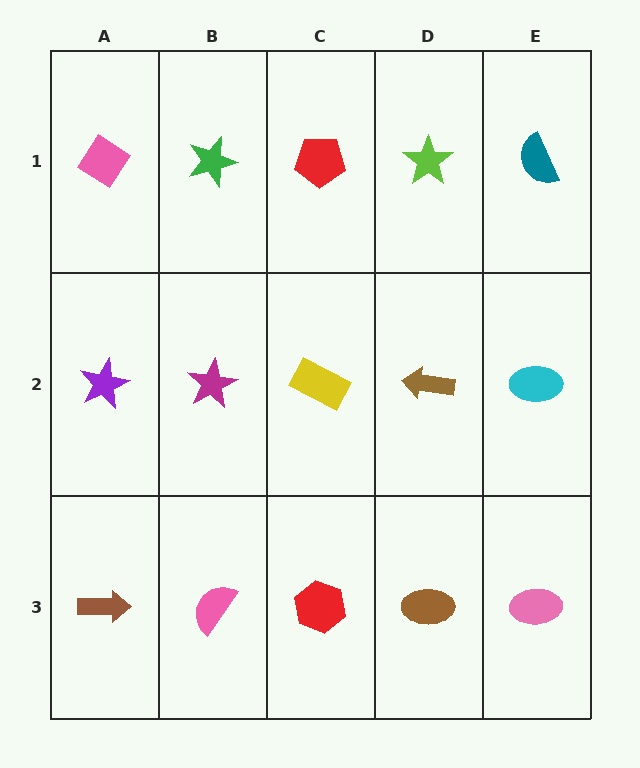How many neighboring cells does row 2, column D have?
4.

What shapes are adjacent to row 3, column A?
A purple star (row 2, column A), a pink semicircle (row 3, column B).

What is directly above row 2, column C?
A red pentagon.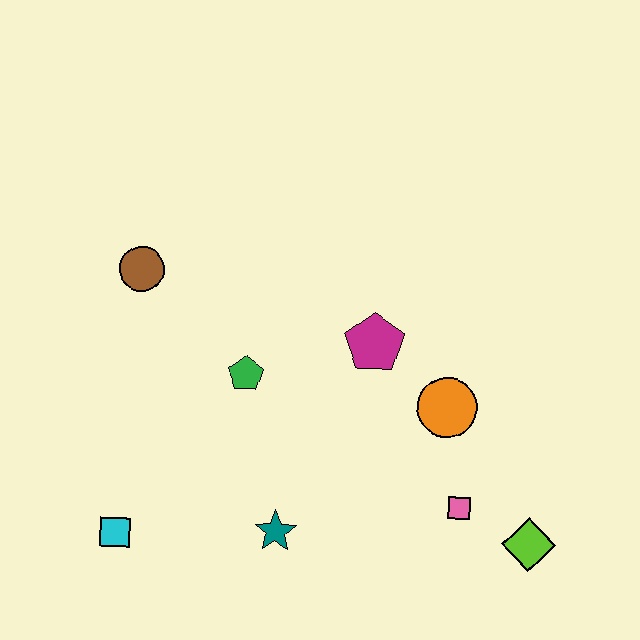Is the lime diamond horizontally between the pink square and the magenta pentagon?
No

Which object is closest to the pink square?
The lime diamond is closest to the pink square.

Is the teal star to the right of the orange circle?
No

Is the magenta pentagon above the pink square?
Yes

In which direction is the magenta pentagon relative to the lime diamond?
The magenta pentagon is above the lime diamond.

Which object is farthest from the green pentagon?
The lime diamond is farthest from the green pentagon.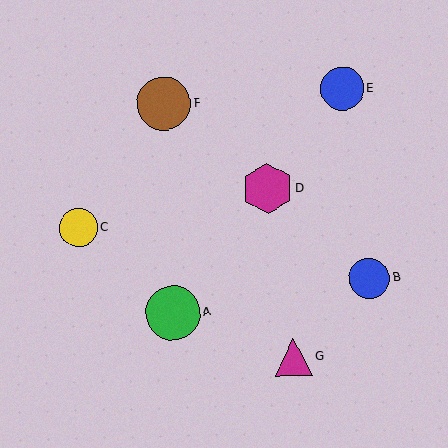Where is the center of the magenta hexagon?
The center of the magenta hexagon is at (268, 188).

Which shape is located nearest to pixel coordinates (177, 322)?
The green circle (labeled A) at (173, 313) is nearest to that location.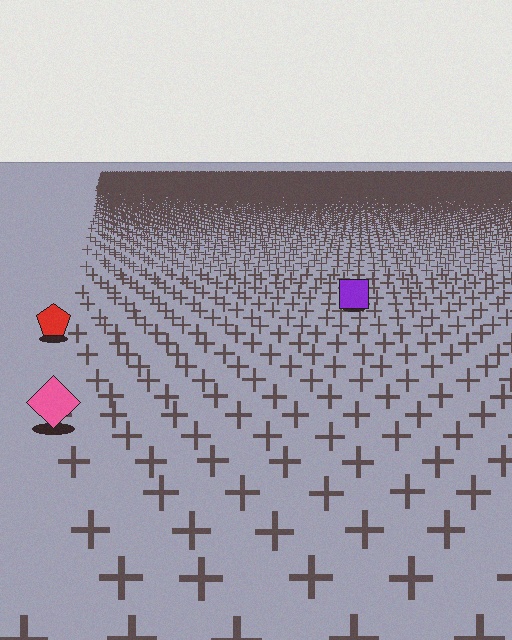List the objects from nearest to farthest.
From nearest to farthest: the pink diamond, the red pentagon, the purple square.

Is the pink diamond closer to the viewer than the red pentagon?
Yes. The pink diamond is closer — you can tell from the texture gradient: the ground texture is coarser near it.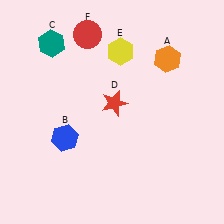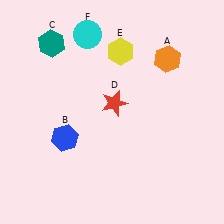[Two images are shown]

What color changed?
The circle (F) changed from red in Image 1 to cyan in Image 2.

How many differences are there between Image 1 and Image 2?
There is 1 difference between the two images.